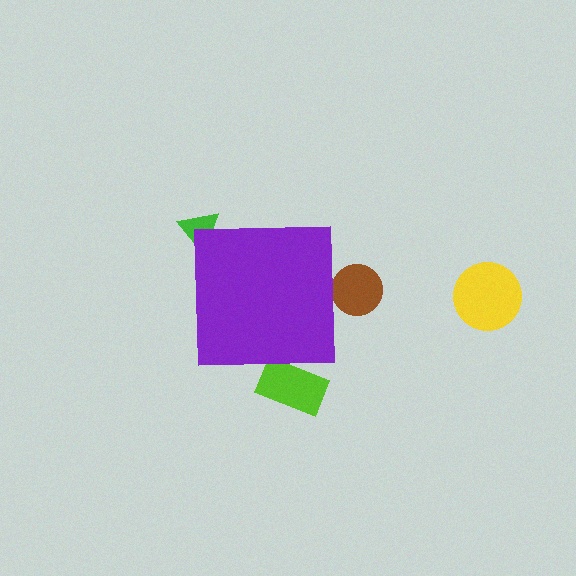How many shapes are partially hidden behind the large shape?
3 shapes are partially hidden.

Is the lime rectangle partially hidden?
Yes, the lime rectangle is partially hidden behind the purple square.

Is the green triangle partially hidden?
Yes, the green triangle is partially hidden behind the purple square.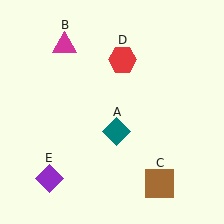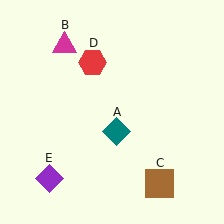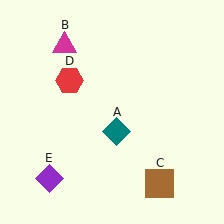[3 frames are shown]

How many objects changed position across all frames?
1 object changed position: red hexagon (object D).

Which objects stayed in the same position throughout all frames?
Teal diamond (object A) and magenta triangle (object B) and brown square (object C) and purple diamond (object E) remained stationary.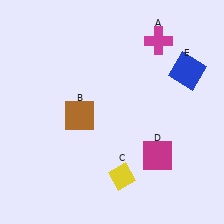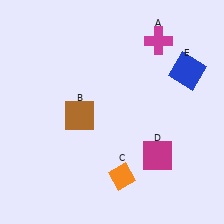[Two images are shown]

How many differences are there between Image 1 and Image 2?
There is 1 difference between the two images.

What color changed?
The diamond (C) changed from yellow in Image 1 to orange in Image 2.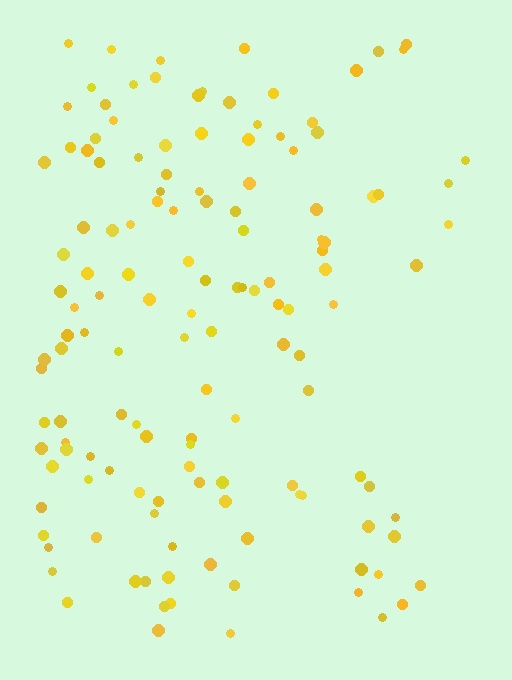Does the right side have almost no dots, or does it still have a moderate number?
Still a moderate number, just noticeably fewer than the left.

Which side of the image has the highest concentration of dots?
The left.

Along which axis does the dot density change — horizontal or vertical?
Horizontal.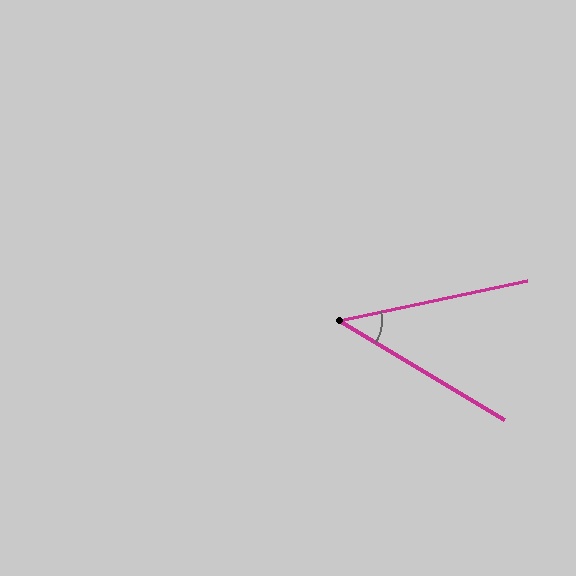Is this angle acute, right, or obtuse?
It is acute.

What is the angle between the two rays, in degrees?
Approximately 43 degrees.